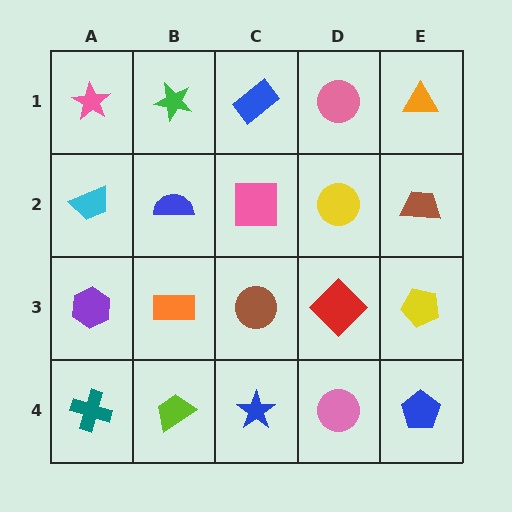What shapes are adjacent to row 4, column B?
An orange rectangle (row 3, column B), a teal cross (row 4, column A), a blue star (row 4, column C).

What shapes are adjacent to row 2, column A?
A pink star (row 1, column A), a purple hexagon (row 3, column A), a blue semicircle (row 2, column B).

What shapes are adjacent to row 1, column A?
A cyan trapezoid (row 2, column A), a green star (row 1, column B).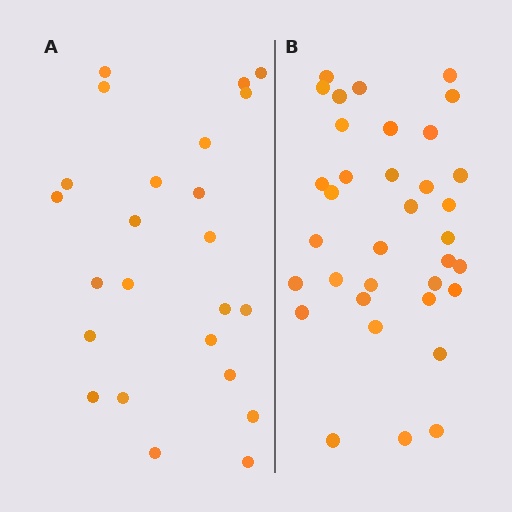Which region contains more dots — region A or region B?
Region B (the right region) has more dots.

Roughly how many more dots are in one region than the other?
Region B has roughly 12 or so more dots than region A.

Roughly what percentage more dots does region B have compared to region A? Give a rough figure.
About 45% more.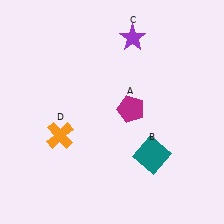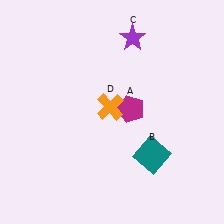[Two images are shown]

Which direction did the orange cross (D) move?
The orange cross (D) moved right.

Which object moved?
The orange cross (D) moved right.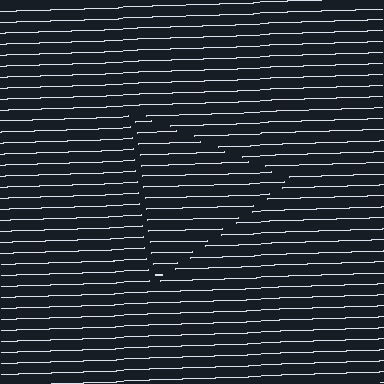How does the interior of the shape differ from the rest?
The interior of the shape contains the same grating, shifted by half a period — the contour is defined by the phase discontinuity where line-ends from the inner and outer gratings abut.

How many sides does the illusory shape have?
3 sides — the line-ends trace a triangle.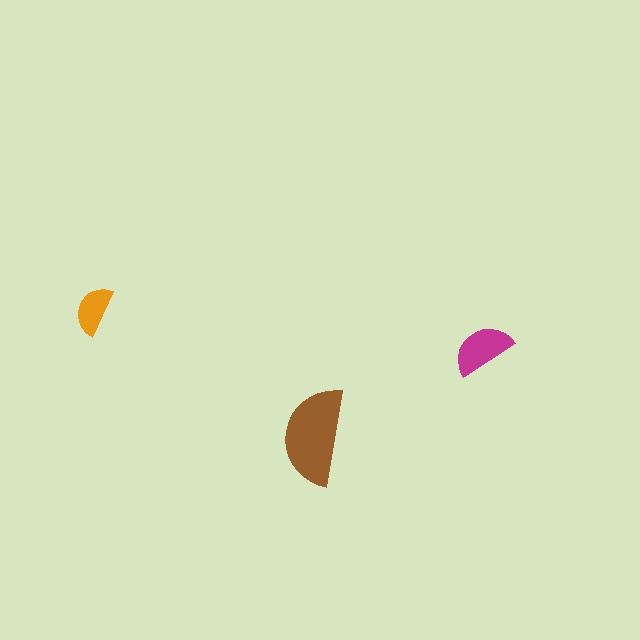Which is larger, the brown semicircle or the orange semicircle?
The brown one.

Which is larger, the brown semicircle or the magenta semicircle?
The brown one.